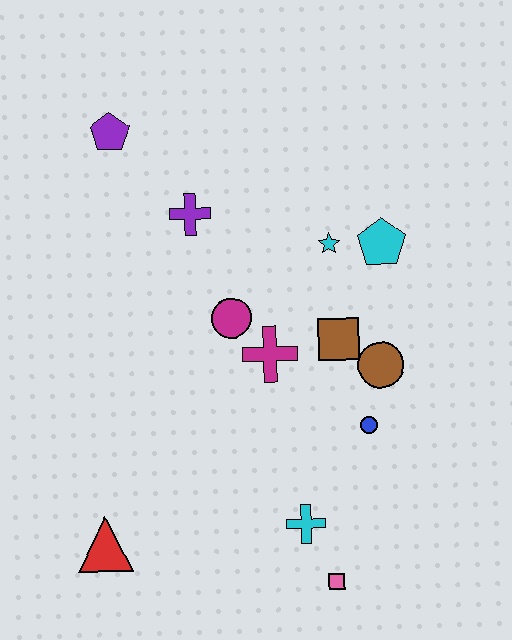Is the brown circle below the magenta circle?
Yes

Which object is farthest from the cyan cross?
The purple pentagon is farthest from the cyan cross.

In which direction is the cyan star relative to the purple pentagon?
The cyan star is to the right of the purple pentagon.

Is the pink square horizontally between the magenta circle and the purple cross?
No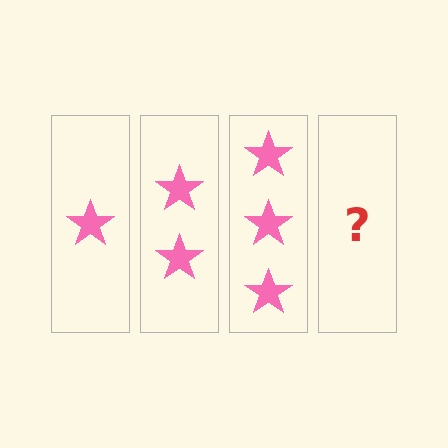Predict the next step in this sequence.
The next step is 4 stars.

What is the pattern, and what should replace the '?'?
The pattern is that each step adds one more star. The '?' should be 4 stars.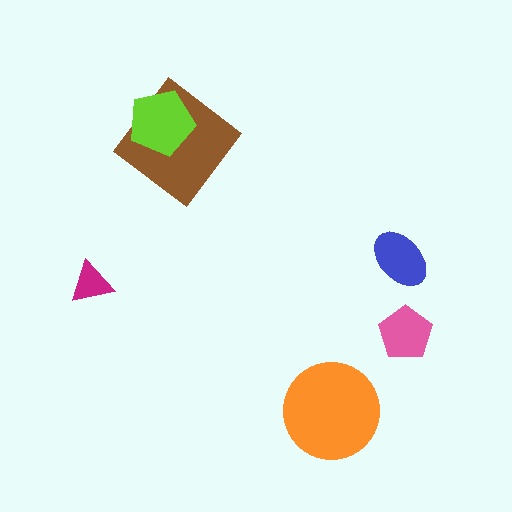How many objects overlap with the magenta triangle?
0 objects overlap with the magenta triangle.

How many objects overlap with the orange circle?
0 objects overlap with the orange circle.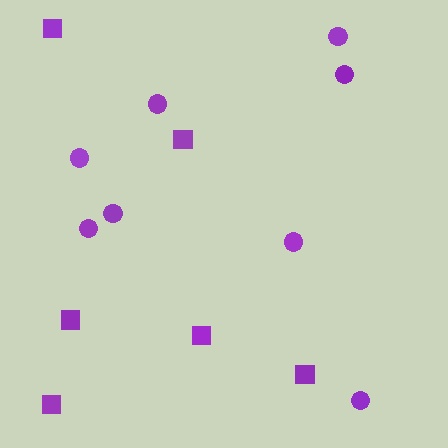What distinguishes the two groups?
There are 2 groups: one group of squares (6) and one group of circles (8).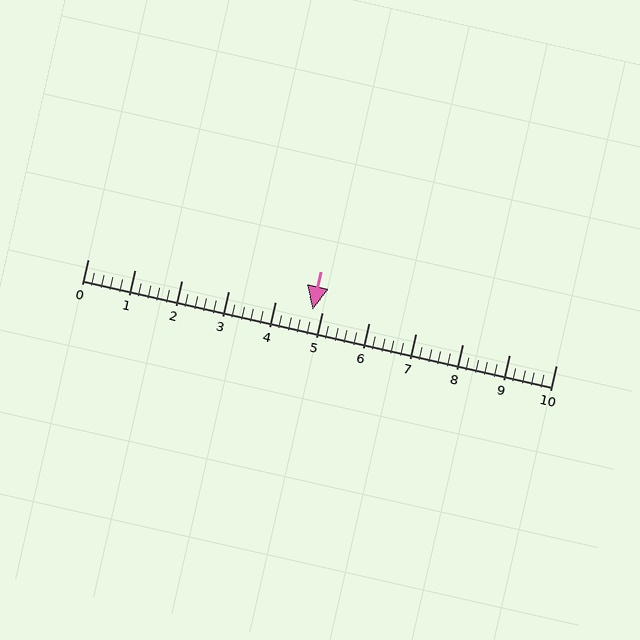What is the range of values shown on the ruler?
The ruler shows values from 0 to 10.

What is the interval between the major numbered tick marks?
The major tick marks are spaced 1 units apart.